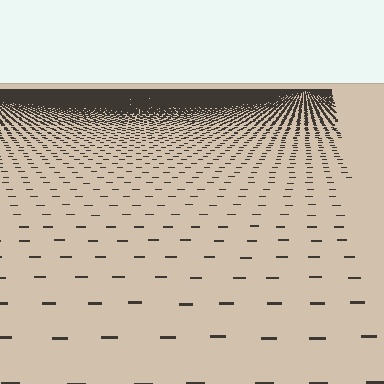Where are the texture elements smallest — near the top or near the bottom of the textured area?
Near the top.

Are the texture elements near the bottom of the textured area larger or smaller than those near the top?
Larger. Near the bottom, elements are closer to the viewer and appear at a bigger on-screen size.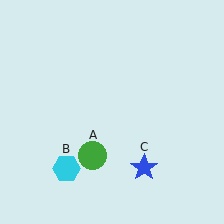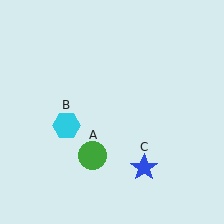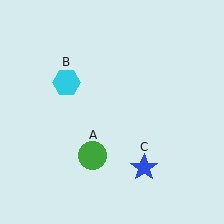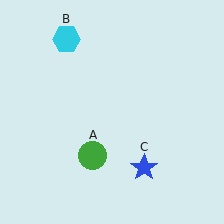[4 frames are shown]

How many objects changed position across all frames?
1 object changed position: cyan hexagon (object B).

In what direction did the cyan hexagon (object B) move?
The cyan hexagon (object B) moved up.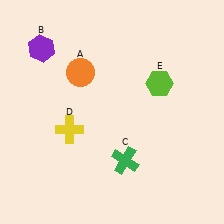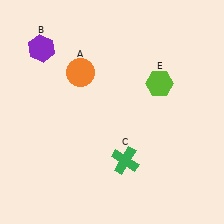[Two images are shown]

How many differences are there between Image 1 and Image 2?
There is 1 difference between the two images.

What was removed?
The yellow cross (D) was removed in Image 2.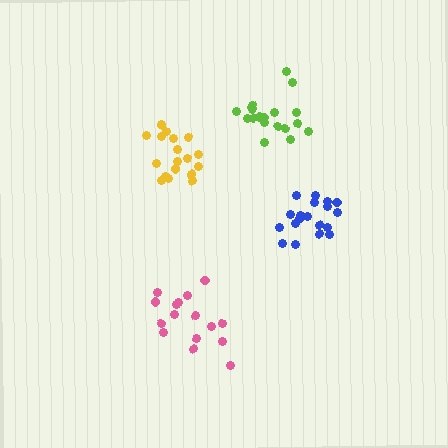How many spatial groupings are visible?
There are 4 spatial groupings.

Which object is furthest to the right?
The blue cluster is rightmost.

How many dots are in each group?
Group 1: 20 dots, Group 2: 19 dots, Group 3: 16 dots, Group 4: 19 dots (74 total).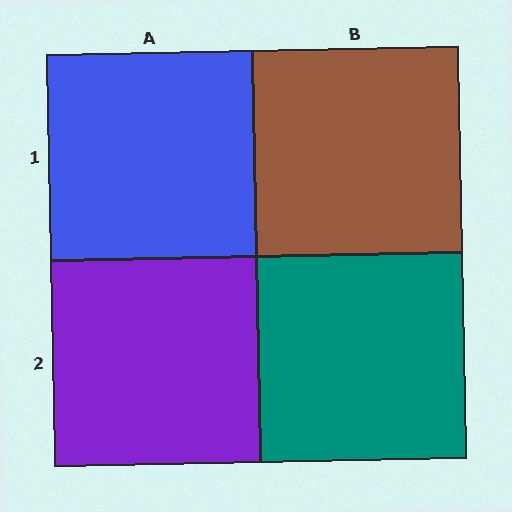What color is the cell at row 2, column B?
Teal.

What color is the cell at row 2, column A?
Purple.